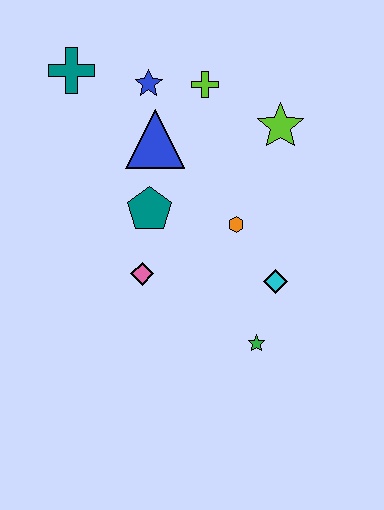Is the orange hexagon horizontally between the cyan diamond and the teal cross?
Yes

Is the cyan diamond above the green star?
Yes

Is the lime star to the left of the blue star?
No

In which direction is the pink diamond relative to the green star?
The pink diamond is to the left of the green star.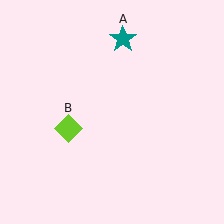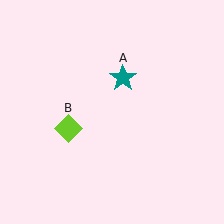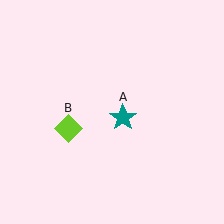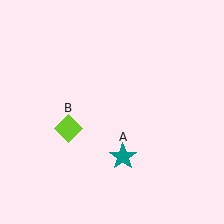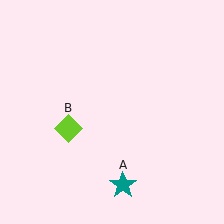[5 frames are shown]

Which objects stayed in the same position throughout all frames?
Lime diamond (object B) remained stationary.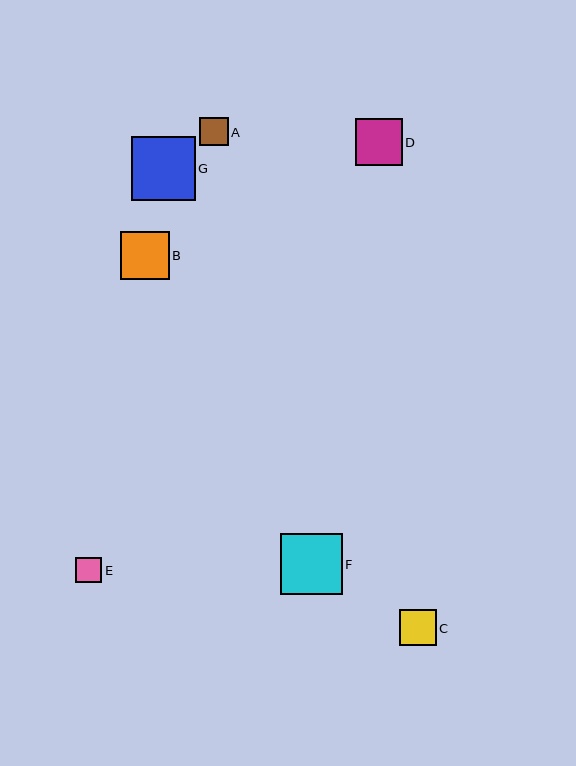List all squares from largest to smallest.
From largest to smallest: G, F, B, D, C, A, E.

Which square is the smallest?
Square E is the smallest with a size of approximately 26 pixels.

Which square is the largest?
Square G is the largest with a size of approximately 64 pixels.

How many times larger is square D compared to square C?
Square D is approximately 1.3 times the size of square C.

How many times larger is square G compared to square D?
Square G is approximately 1.3 times the size of square D.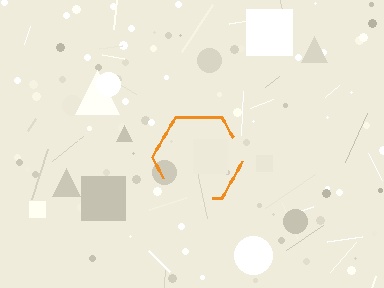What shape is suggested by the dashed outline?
The dashed outline suggests a hexagon.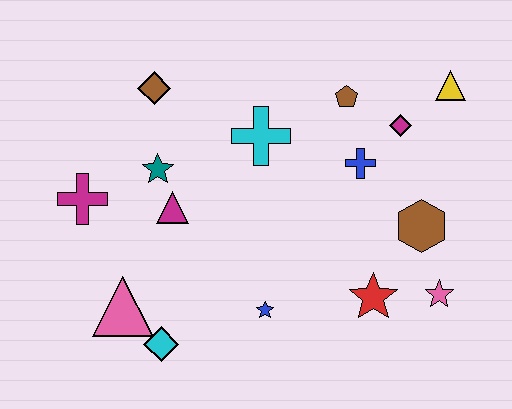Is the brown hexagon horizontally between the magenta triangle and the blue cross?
No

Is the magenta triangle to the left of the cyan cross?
Yes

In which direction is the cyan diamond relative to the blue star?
The cyan diamond is to the left of the blue star.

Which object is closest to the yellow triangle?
The magenta diamond is closest to the yellow triangle.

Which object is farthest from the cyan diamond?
The yellow triangle is farthest from the cyan diamond.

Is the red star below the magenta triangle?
Yes